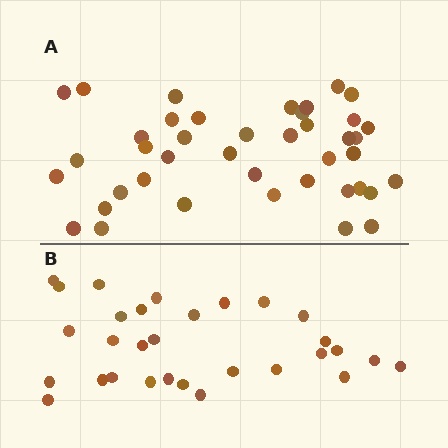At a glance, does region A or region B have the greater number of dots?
Region A (the top region) has more dots.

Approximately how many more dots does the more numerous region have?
Region A has roughly 12 or so more dots than region B.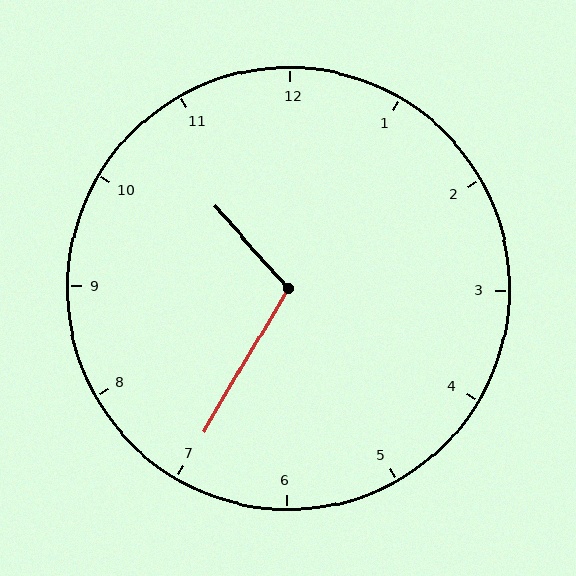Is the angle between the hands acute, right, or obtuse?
It is obtuse.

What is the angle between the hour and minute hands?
Approximately 108 degrees.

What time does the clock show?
10:35.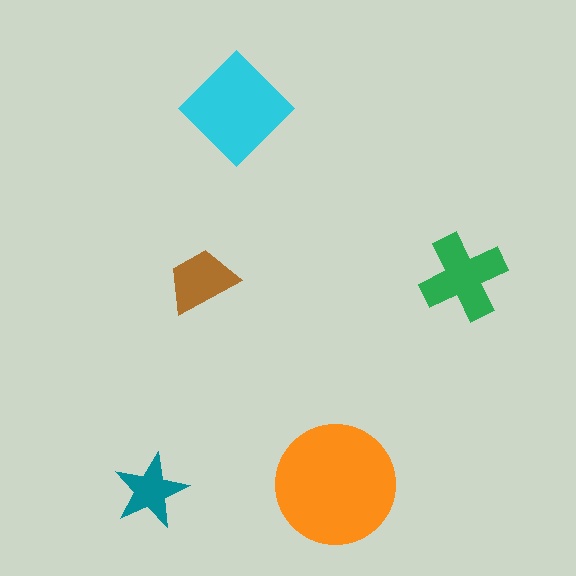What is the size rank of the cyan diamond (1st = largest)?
2nd.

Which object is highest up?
The cyan diamond is topmost.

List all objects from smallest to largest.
The teal star, the brown trapezoid, the green cross, the cyan diamond, the orange circle.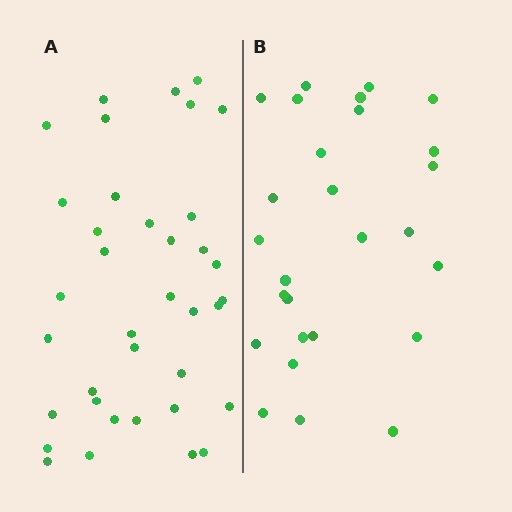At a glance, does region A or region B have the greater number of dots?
Region A (the left region) has more dots.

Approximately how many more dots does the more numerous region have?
Region A has roughly 10 or so more dots than region B.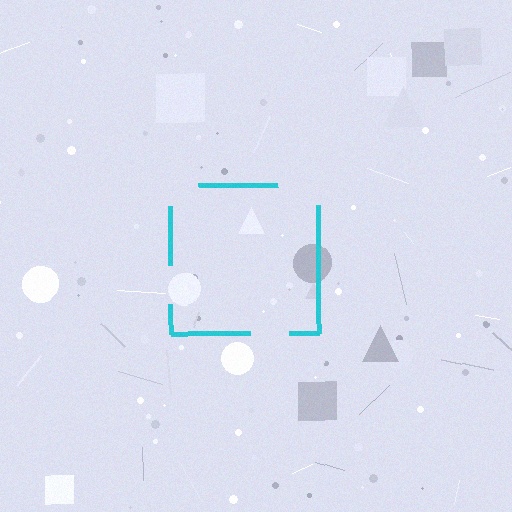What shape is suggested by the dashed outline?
The dashed outline suggests a square.